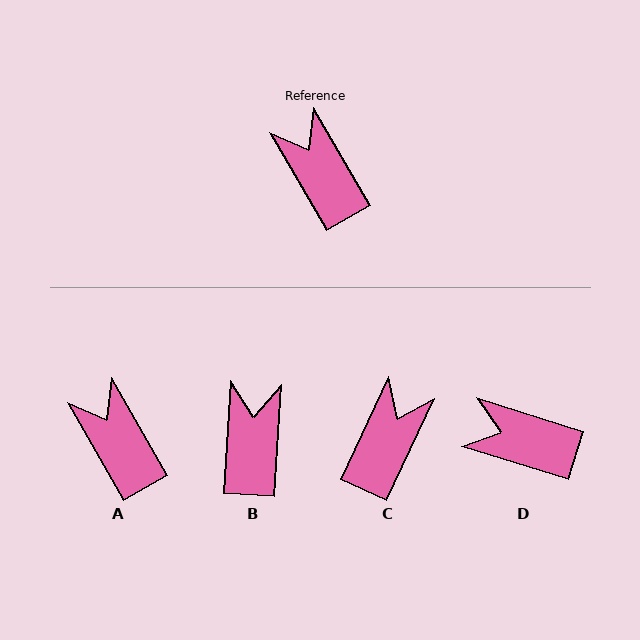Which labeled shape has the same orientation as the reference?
A.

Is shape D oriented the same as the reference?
No, it is off by about 43 degrees.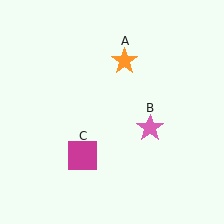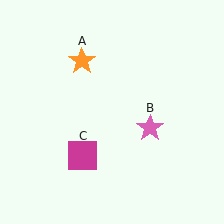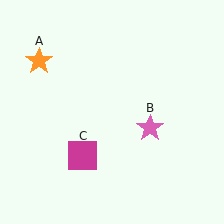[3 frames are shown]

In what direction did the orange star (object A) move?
The orange star (object A) moved left.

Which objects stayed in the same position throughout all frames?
Pink star (object B) and magenta square (object C) remained stationary.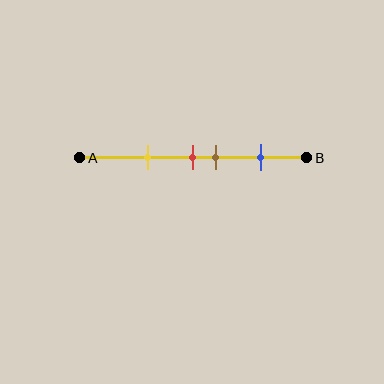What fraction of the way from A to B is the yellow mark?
The yellow mark is approximately 30% (0.3) of the way from A to B.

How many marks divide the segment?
There are 4 marks dividing the segment.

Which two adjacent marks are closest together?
The red and brown marks are the closest adjacent pair.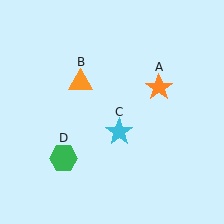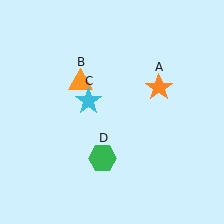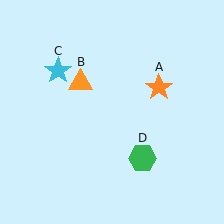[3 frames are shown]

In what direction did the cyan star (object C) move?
The cyan star (object C) moved up and to the left.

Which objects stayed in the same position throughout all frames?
Orange star (object A) and orange triangle (object B) remained stationary.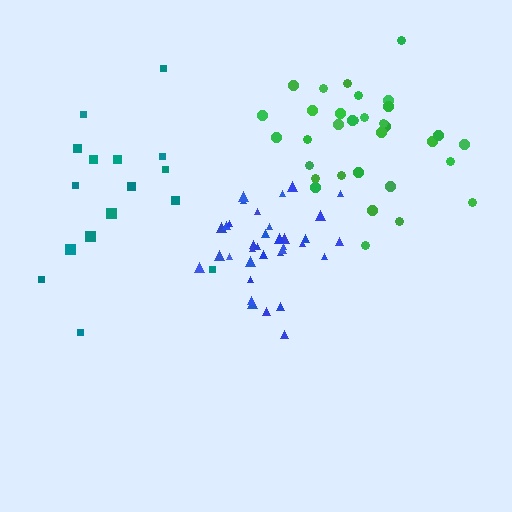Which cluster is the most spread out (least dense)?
Teal.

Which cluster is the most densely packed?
Blue.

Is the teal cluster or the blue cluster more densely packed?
Blue.